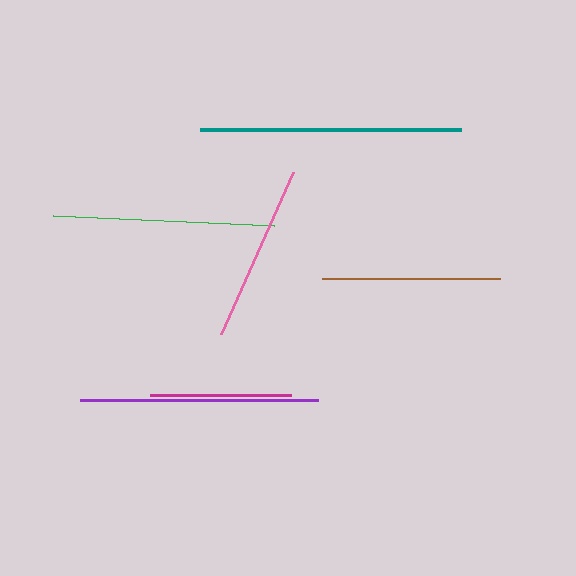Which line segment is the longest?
The teal line is the longest at approximately 260 pixels.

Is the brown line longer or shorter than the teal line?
The teal line is longer than the brown line.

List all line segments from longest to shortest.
From longest to shortest: teal, purple, green, pink, brown, magenta.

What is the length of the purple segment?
The purple segment is approximately 238 pixels long.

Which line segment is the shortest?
The magenta line is the shortest at approximately 141 pixels.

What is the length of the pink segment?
The pink segment is approximately 178 pixels long.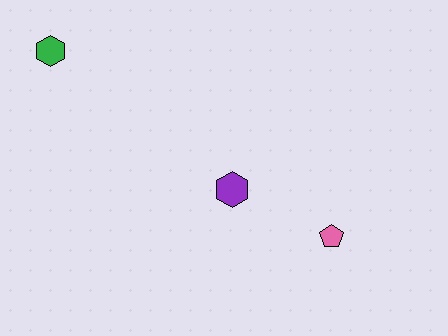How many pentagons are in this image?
There is 1 pentagon.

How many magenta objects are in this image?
There are no magenta objects.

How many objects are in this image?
There are 3 objects.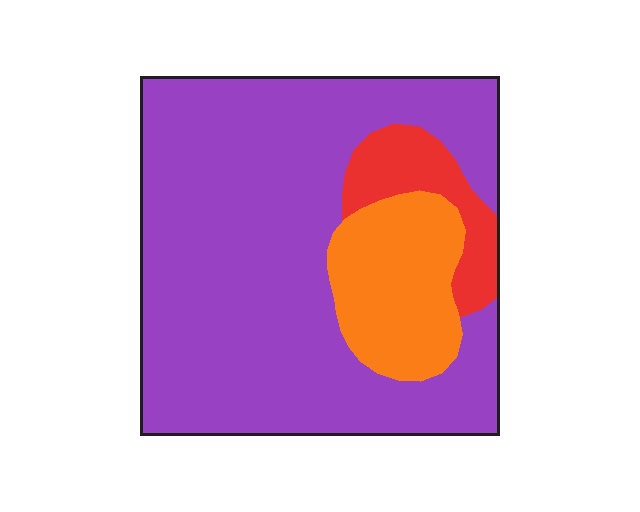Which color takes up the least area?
Red, at roughly 10%.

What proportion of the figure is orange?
Orange covers about 15% of the figure.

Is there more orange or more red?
Orange.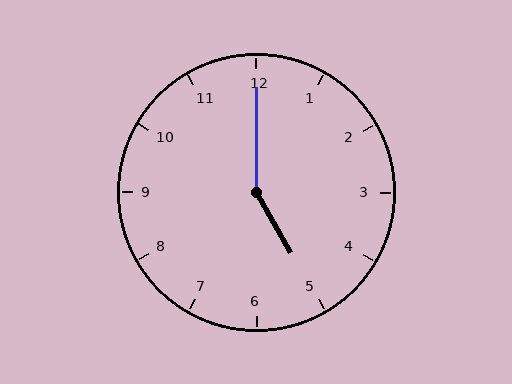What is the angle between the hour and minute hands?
Approximately 150 degrees.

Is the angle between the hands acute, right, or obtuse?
It is obtuse.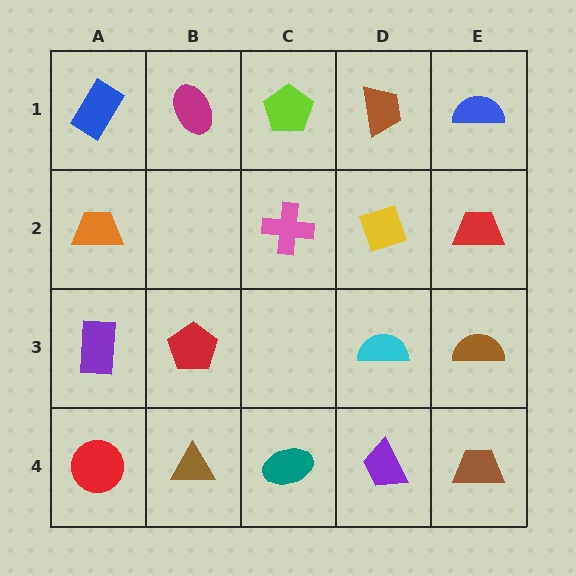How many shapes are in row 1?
5 shapes.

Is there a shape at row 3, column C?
No, that cell is empty.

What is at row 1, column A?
A blue rectangle.